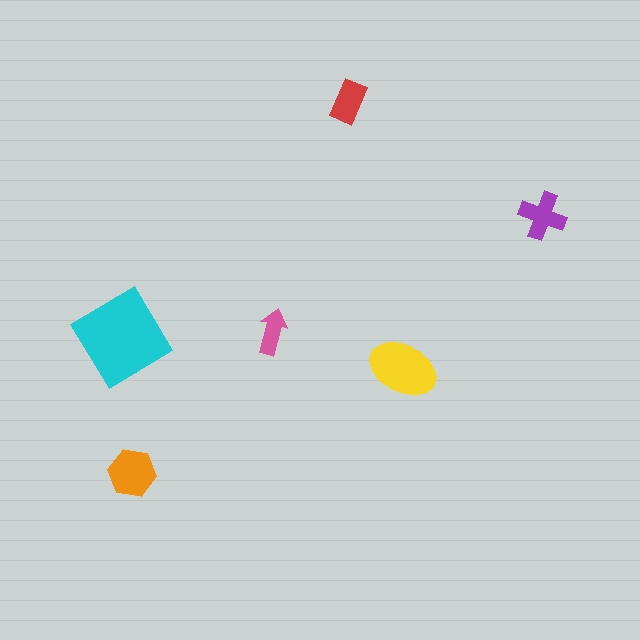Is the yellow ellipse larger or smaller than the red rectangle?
Larger.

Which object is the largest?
The cyan diamond.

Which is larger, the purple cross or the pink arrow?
The purple cross.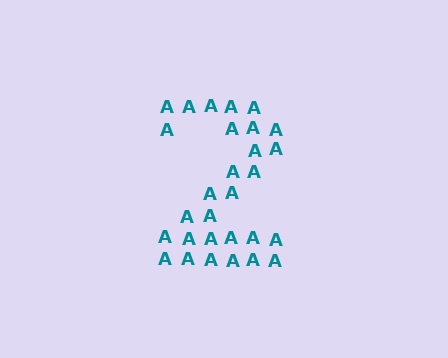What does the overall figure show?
The overall figure shows the digit 2.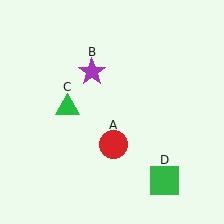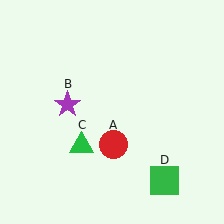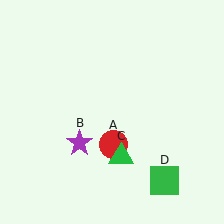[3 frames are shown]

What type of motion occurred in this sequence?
The purple star (object B), green triangle (object C) rotated counterclockwise around the center of the scene.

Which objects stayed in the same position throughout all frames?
Red circle (object A) and green square (object D) remained stationary.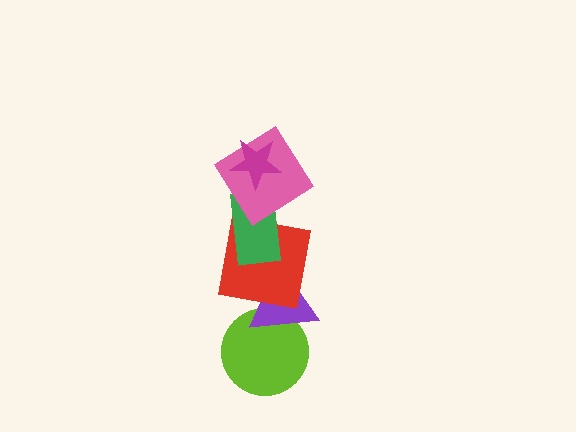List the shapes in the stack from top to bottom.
From top to bottom: the magenta star, the pink diamond, the green rectangle, the red square, the purple triangle, the lime circle.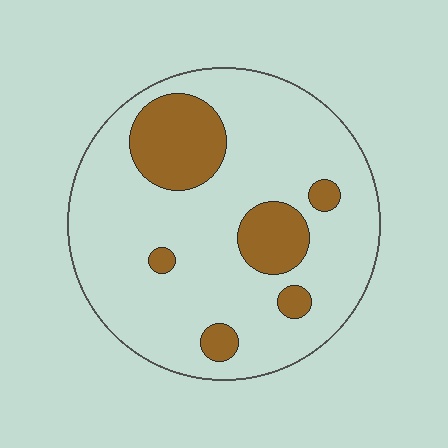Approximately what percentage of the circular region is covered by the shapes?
Approximately 20%.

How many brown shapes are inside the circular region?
6.